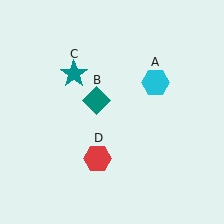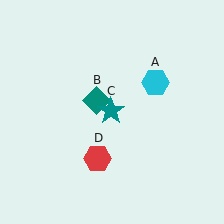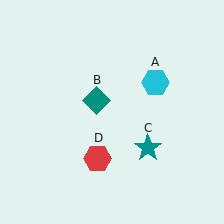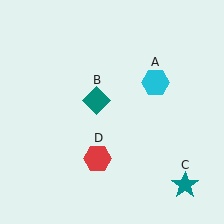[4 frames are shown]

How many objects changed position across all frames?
1 object changed position: teal star (object C).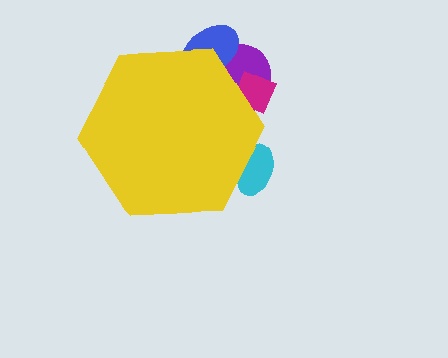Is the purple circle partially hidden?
Yes, the purple circle is partially hidden behind the yellow hexagon.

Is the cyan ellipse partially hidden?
Yes, the cyan ellipse is partially hidden behind the yellow hexagon.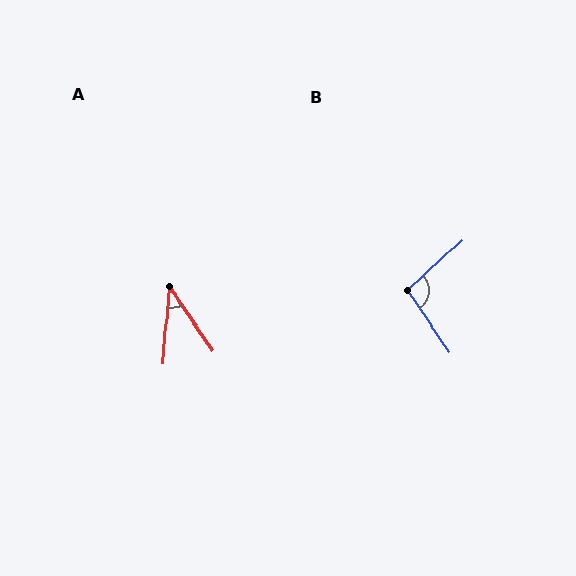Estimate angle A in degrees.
Approximately 39 degrees.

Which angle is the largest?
B, at approximately 98 degrees.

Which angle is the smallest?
A, at approximately 39 degrees.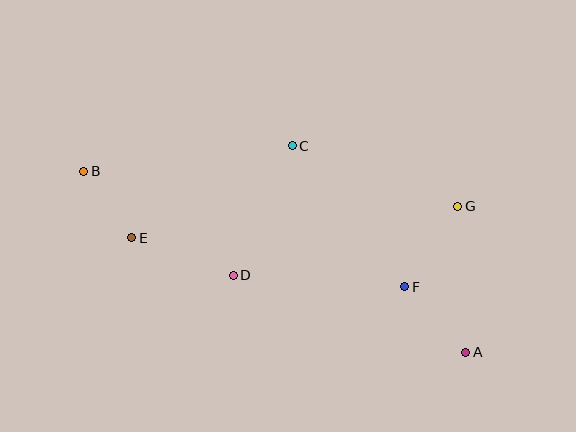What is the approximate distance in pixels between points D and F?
The distance between D and F is approximately 172 pixels.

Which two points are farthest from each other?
Points A and B are farthest from each other.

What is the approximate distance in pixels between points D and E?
The distance between D and E is approximately 108 pixels.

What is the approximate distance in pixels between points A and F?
The distance between A and F is approximately 90 pixels.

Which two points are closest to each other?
Points B and E are closest to each other.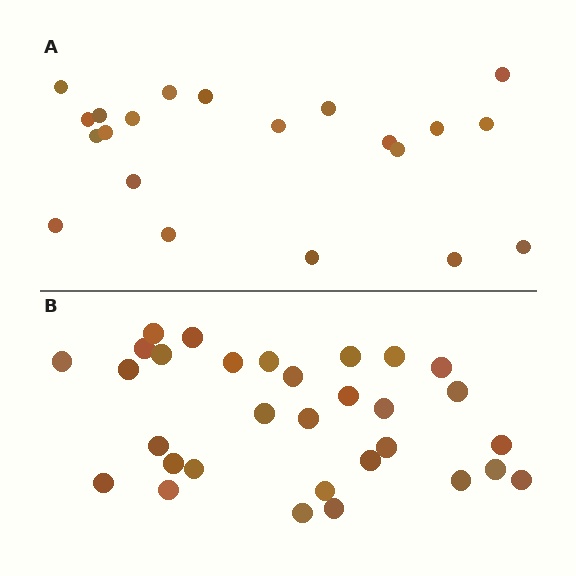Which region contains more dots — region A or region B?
Region B (the bottom region) has more dots.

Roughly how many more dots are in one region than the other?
Region B has roughly 10 or so more dots than region A.